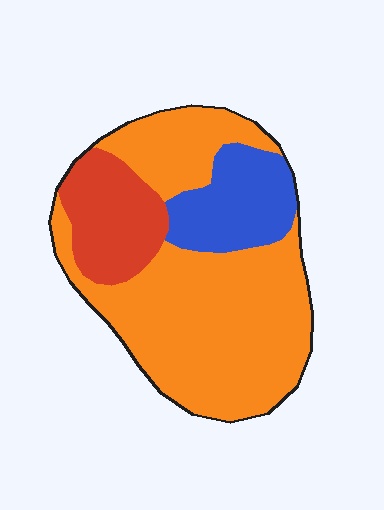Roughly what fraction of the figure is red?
Red covers about 15% of the figure.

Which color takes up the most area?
Orange, at roughly 65%.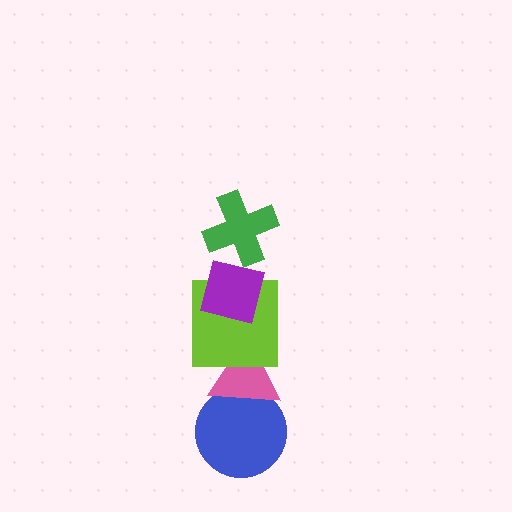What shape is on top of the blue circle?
The pink triangle is on top of the blue circle.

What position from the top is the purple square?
The purple square is 2nd from the top.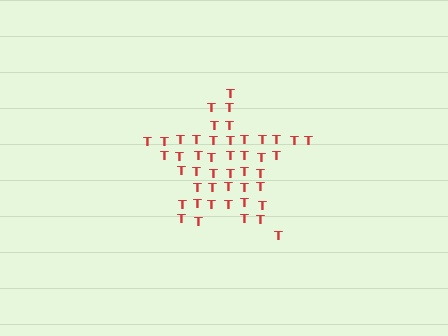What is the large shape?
The large shape is a star.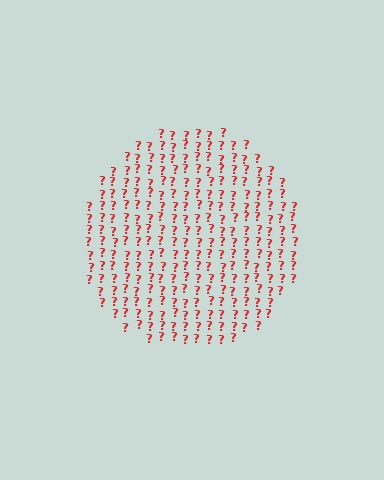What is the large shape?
The large shape is a circle.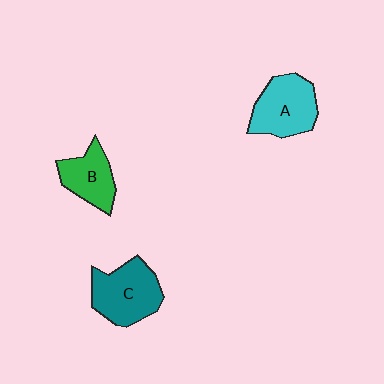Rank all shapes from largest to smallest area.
From largest to smallest: C (teal), A (cyan), B (green).